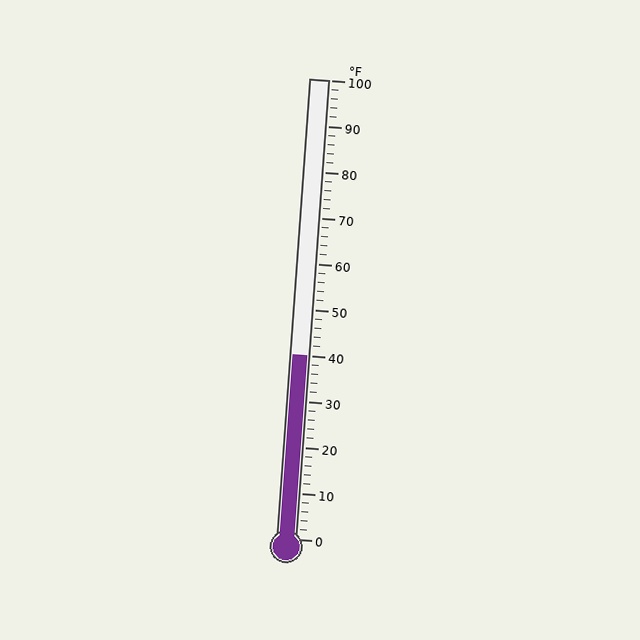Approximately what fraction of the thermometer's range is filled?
The thermometer is filled to approximately 40% of its range.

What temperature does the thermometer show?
The thermometer shows approximately 40°F.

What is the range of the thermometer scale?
The thermometer scale ranges from 0°F to 100°F.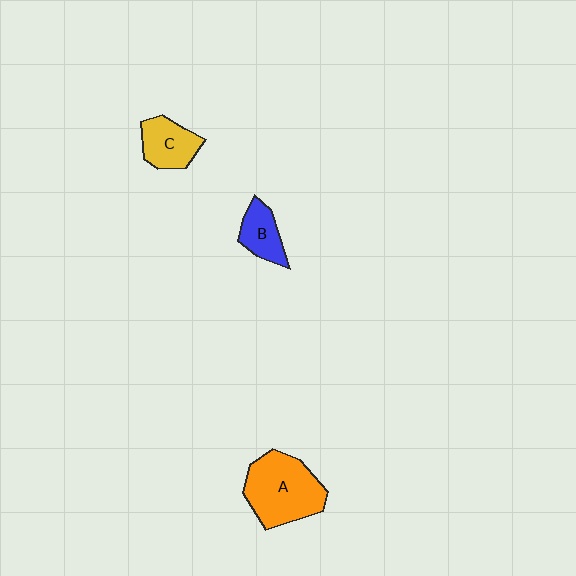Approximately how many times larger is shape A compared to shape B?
Approximately 2.2 times.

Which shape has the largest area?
Shape A (orange).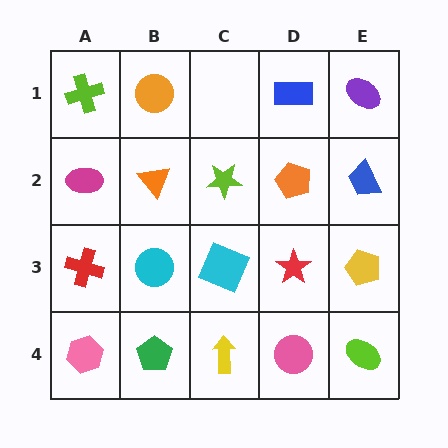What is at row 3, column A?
A red cross.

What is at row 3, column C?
A cyan square.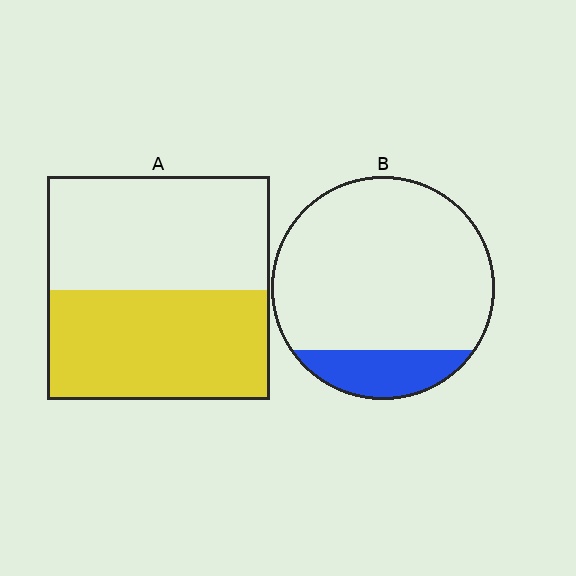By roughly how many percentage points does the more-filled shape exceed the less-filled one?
By roughly 30 percentage points (A over B).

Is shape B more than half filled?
No.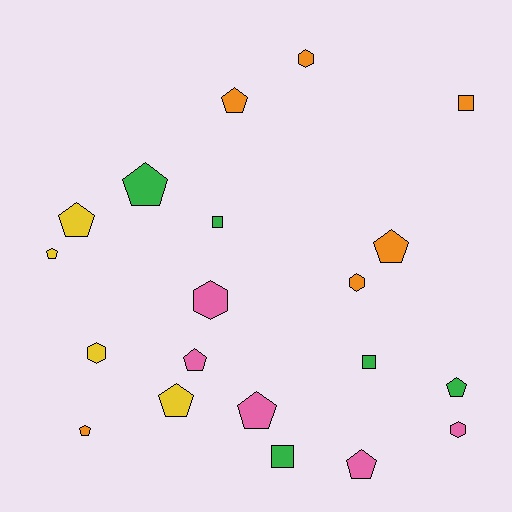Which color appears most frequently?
Orange, with 6 objects.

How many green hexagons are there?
There are no green hexagons.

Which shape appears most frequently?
Pentagon, with 11 objects.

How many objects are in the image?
There are 20 objects.